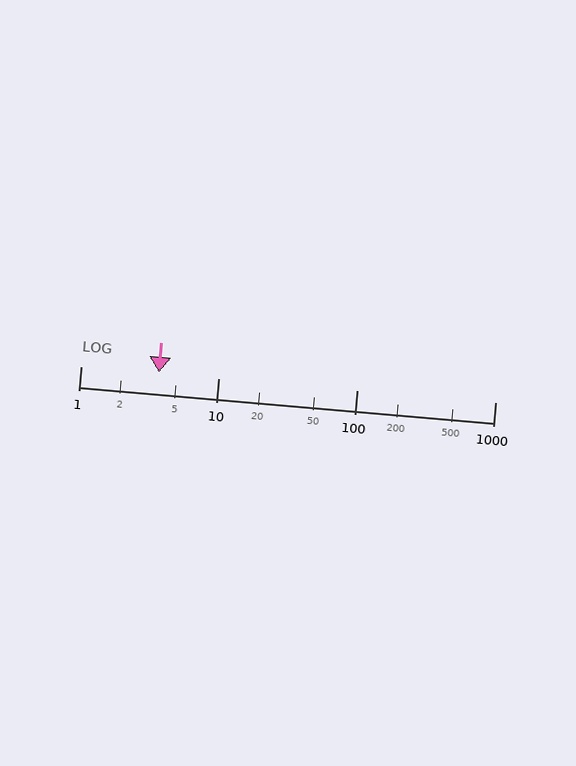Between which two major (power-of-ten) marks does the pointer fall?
The pointer is between 1 and 10.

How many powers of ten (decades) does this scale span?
The scale spans 3 decades, from 1 to 1000.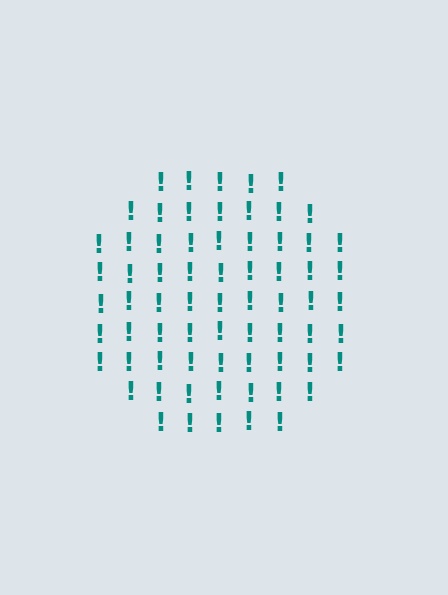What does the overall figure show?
The overall figure shows a circle.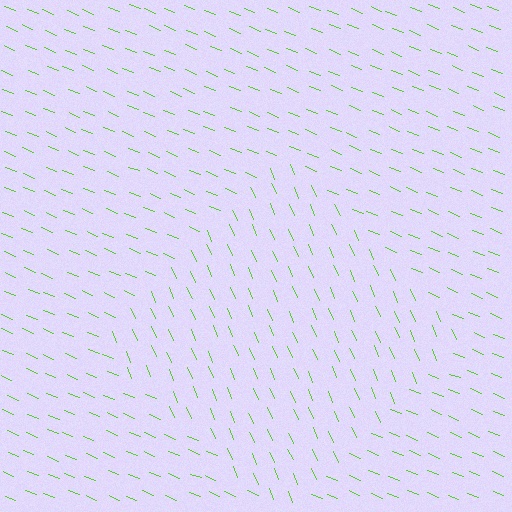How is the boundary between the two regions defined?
The boundary is defined purely by a change in line orientation (approximately 45 degrees difference). All lines are the same color and thickness.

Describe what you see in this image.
The image is filled with small lime line segments. A diamond region in the image has lines oriented differently from the surrounding lines, creating a visible texture boundary.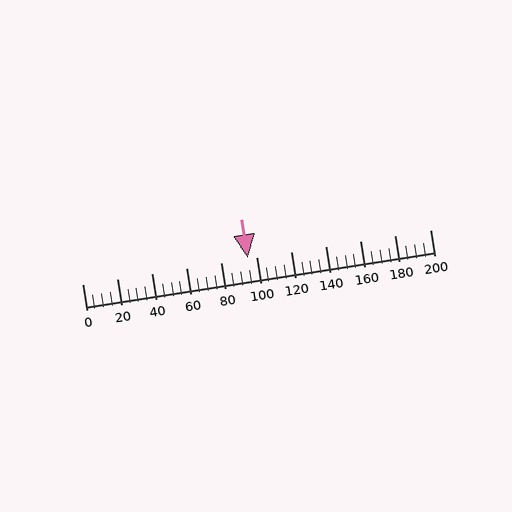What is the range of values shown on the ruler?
The ruler shows values from 0 to 200.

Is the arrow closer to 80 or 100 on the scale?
The arrow is closer to 100.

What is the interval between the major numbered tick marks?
The major tick marks are spaced 20 units apart.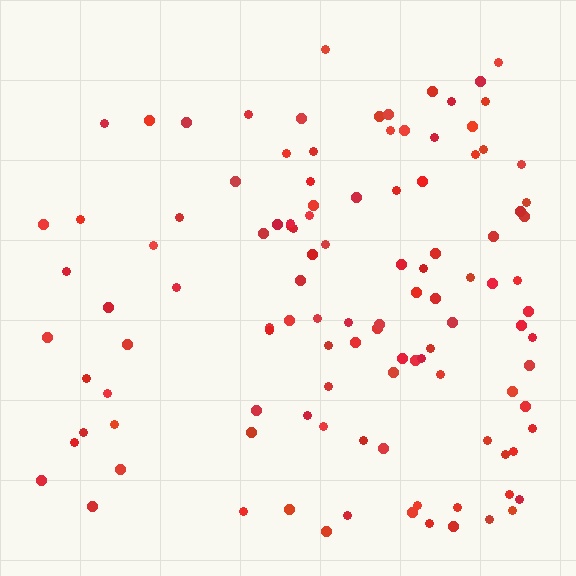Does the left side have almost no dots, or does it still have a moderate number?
Still a moderate number, just noticeably fewer than the right.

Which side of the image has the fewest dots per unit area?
The left.